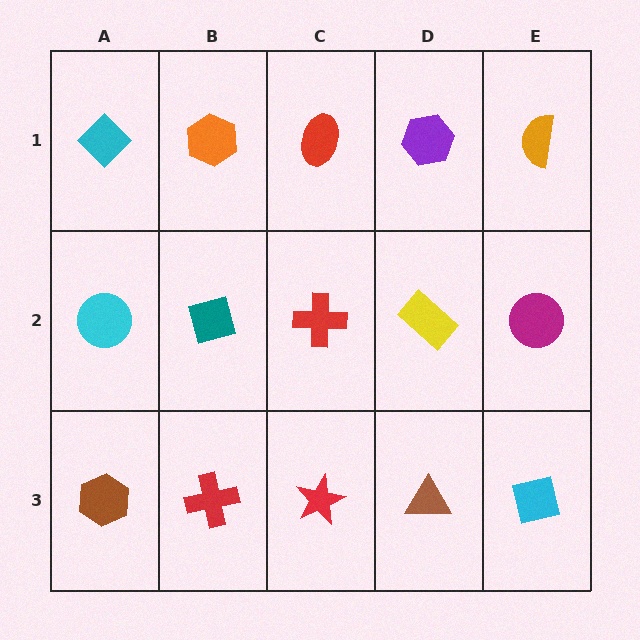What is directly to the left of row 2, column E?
A yellow rectangle.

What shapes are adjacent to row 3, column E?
A magenta circle (row 2, column E), a brown triangle (row 3, column D).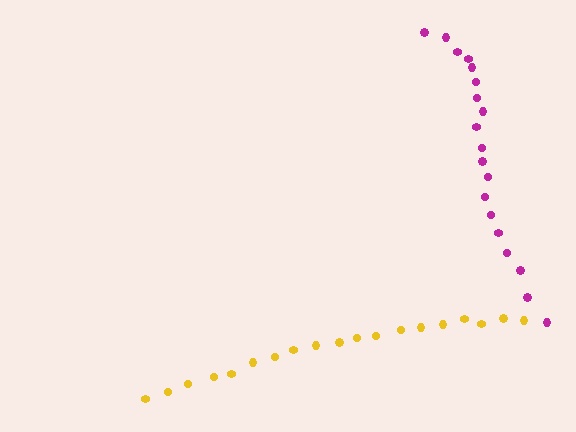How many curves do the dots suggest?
There are 2 distinct paths.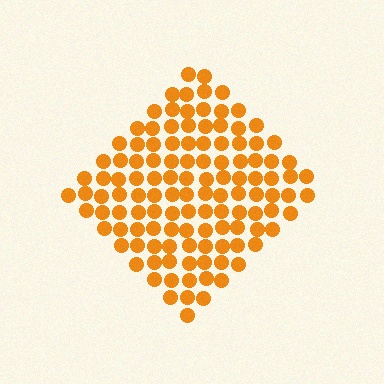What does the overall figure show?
The overall figure shows a diamond.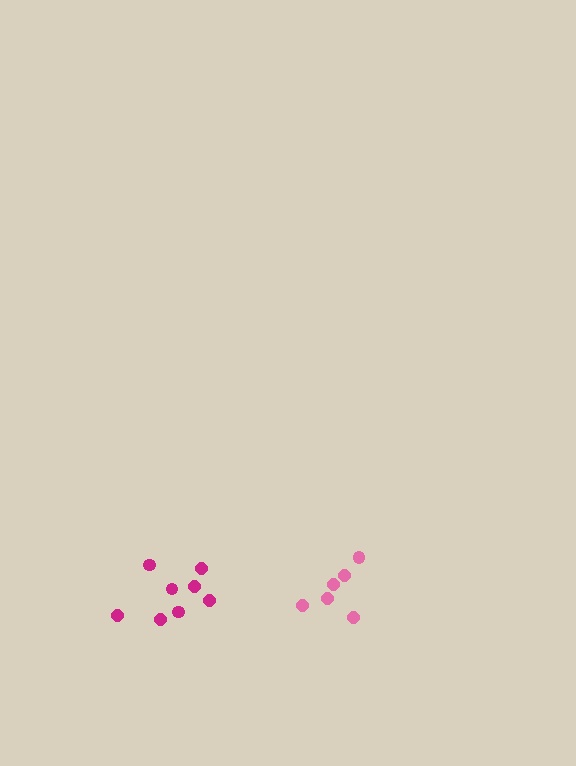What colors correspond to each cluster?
The clusters are colored: pink, magenta.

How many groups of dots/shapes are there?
There are 2 groups.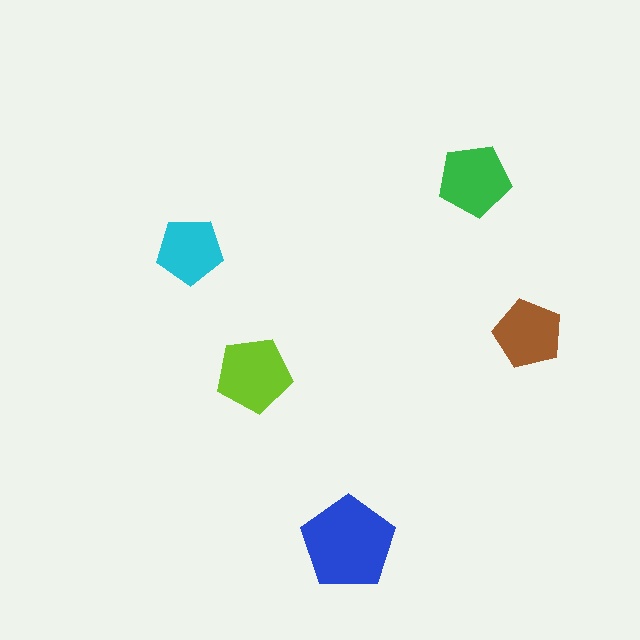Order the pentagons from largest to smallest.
the blue one, the lime one, the green one, the brown one, the cyan one.